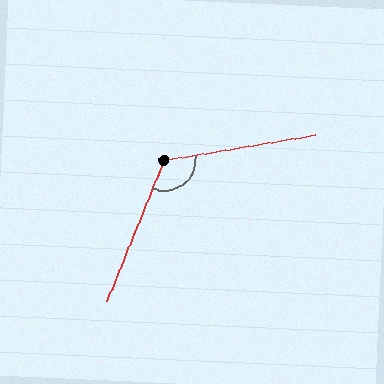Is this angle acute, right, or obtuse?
It is obtuse.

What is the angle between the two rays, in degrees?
Approximately 122 degrees.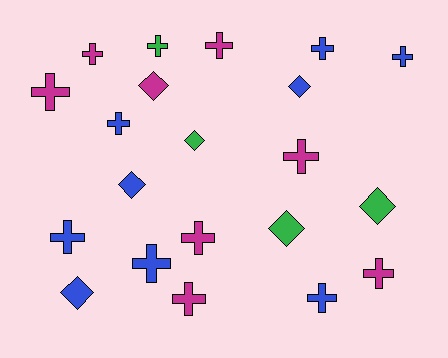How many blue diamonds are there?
There are 3 blue diamonds.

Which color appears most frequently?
Blue, with 9 objects.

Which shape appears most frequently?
Cross, with 14 objects.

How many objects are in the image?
There are 21 objects.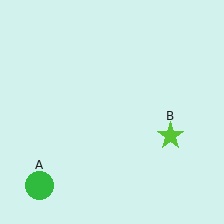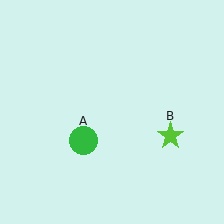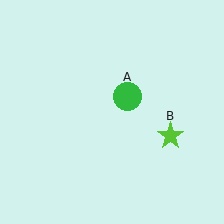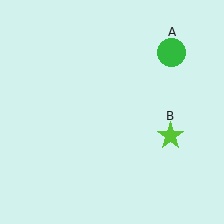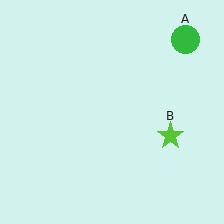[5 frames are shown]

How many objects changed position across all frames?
1 object changed position: green circle (object A).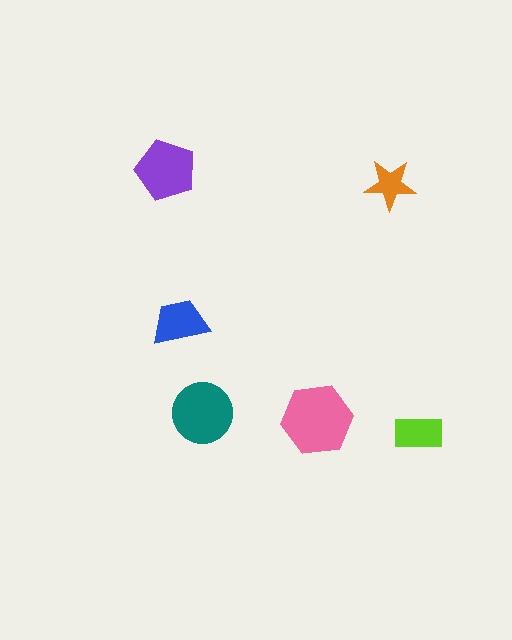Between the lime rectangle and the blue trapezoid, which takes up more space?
The blue trapezoid.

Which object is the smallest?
The orange star.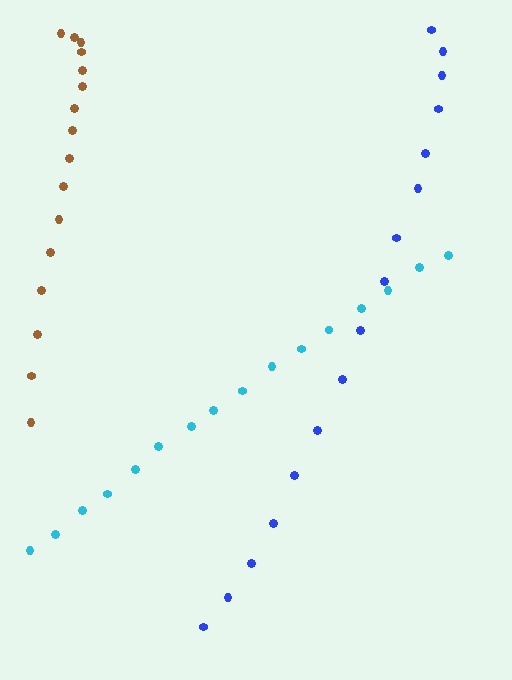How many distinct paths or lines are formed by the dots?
There are 3 distinct paths.